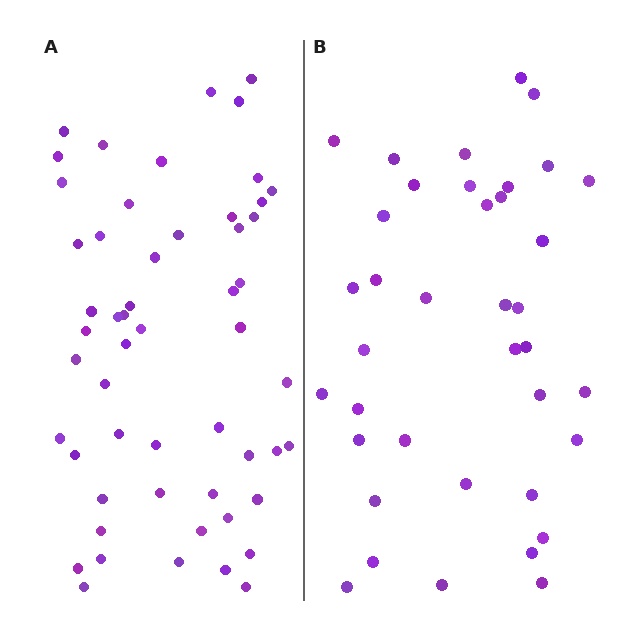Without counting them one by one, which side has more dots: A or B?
Region A (the left region) has more dots.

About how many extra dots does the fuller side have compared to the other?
Region A has approximately 15 more dots than region B.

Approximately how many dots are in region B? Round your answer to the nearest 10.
About 40 dots. (The exact count is 38, which rounds to 40.)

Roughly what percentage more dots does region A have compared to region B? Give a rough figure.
About 40% more.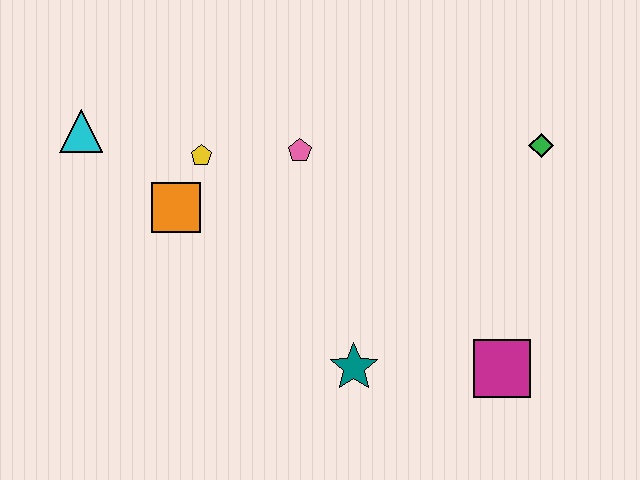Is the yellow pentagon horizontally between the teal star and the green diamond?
No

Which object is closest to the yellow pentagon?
The orange square is closest to the yellow pentagon.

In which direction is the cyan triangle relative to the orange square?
The cyan triangle is to the left of the orange square.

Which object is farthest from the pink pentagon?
The magenta square is farthest from the pink pentagon.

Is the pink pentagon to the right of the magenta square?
No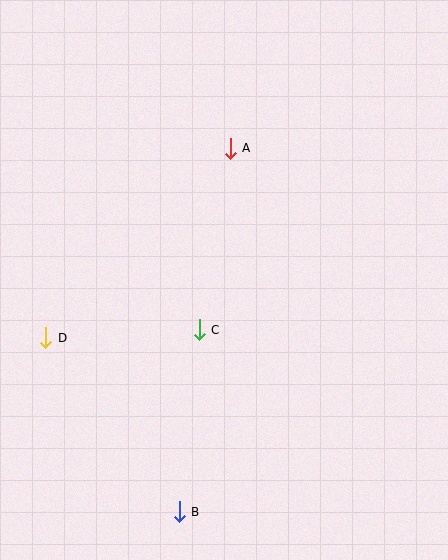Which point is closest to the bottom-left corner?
Point B is closest to the bottom-left corner.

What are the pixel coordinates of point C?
Point C is at (199, 330).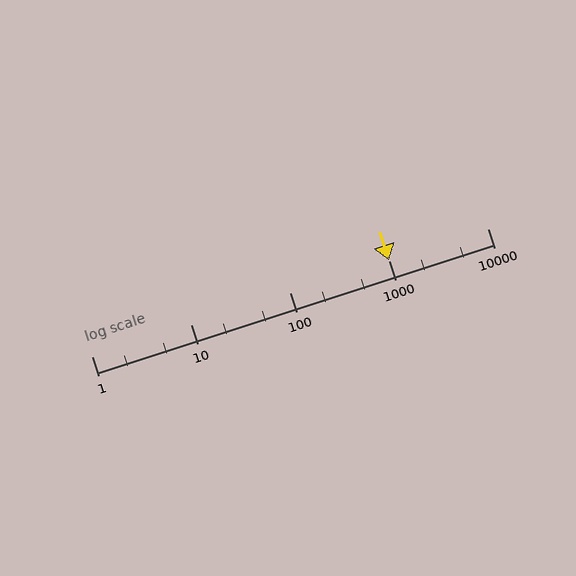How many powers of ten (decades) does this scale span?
The scale spans 4 decades, from 1 to 10000.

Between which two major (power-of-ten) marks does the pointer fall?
The pointer is between 1000 and 10000.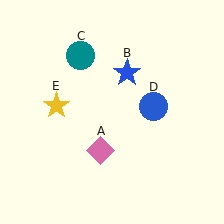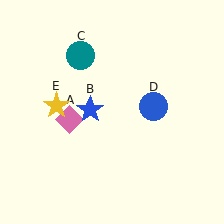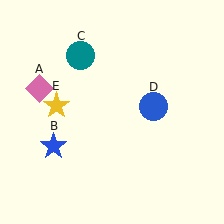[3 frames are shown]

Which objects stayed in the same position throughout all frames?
Teal circle (object C) and blue circle (object D) and yellow star (object E) remained stationary.